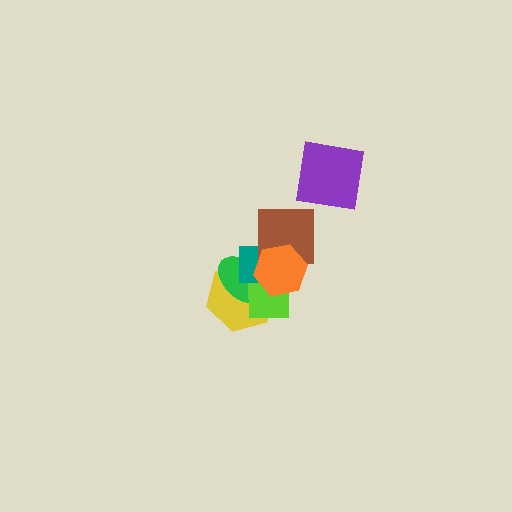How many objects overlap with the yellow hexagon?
4 objects overlap with the yellow hexagon.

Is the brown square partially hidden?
Yes, it is partially covered by another shape.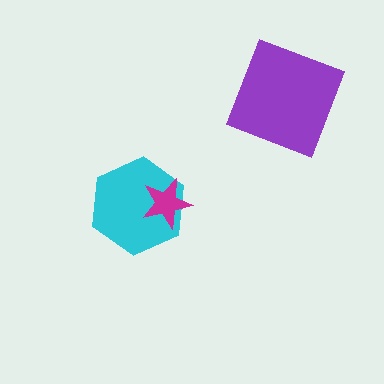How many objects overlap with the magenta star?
1 object overlaps with the magenta star.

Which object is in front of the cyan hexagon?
The magenta star is in front of the cyan hexagon.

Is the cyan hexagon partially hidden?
Yes, it is partially covered by another shape.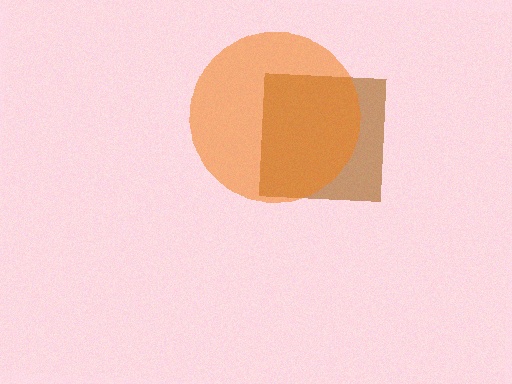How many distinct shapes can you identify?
There are 2 distinct shapes: a brown square, an orange circle.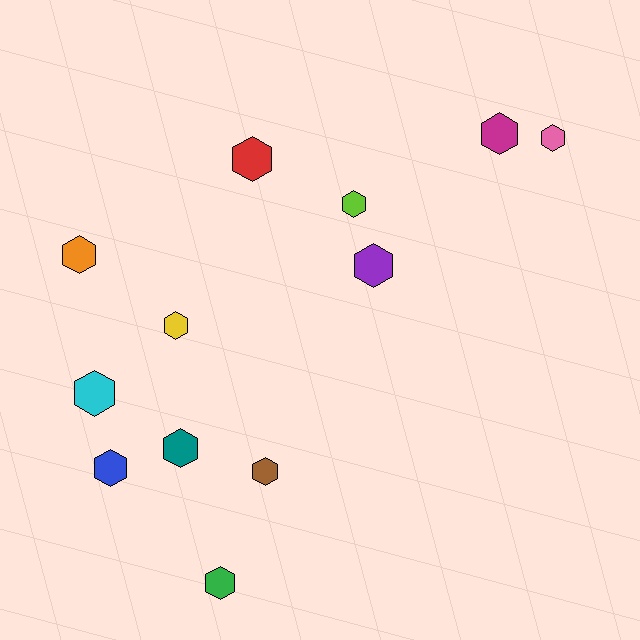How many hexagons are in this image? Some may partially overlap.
There are 12 hexagons.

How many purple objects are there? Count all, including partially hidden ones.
There is 1 purple object.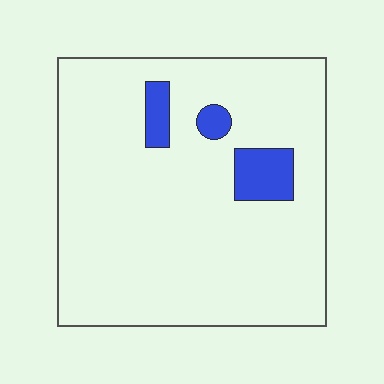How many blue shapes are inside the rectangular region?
3.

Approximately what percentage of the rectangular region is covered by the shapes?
Approximately 10%.